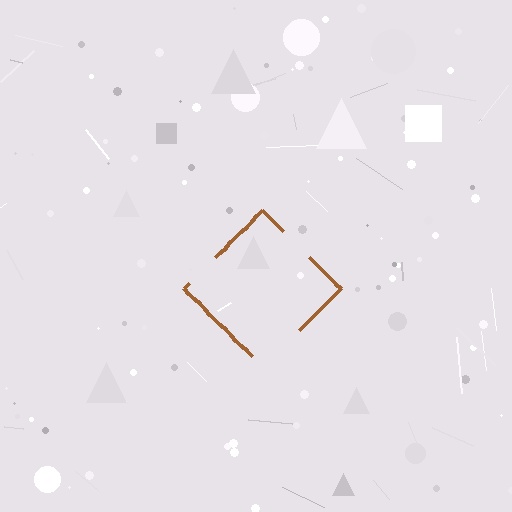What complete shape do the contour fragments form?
The contour fragments form a diamond.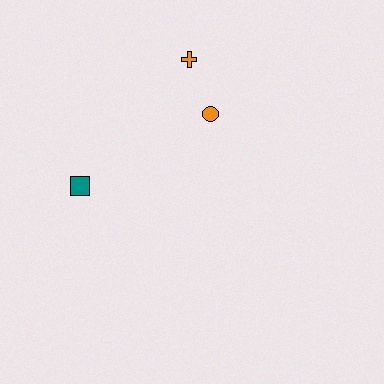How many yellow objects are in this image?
There are no yellow objects.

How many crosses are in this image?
There is 1 cross.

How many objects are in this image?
There are 3 objects.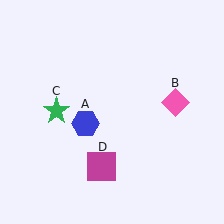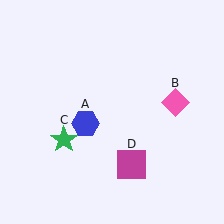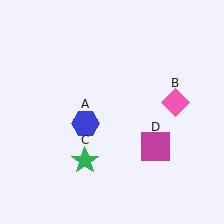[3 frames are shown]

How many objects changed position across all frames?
2 objects changed position: green star (object C), magenta square (object D).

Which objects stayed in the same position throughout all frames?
Blue hexagon (object A) and pink diamond (object B) remained stationary.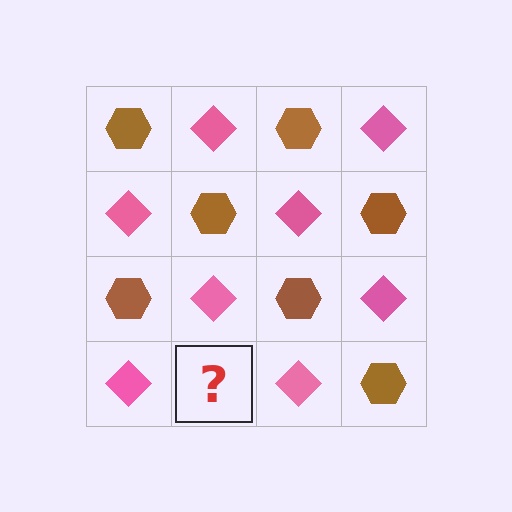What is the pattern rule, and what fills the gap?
The rule is that it alternates brown hexagon and pink diamond in a checkerboard pattern. The gap should be filled with a brown hexagon.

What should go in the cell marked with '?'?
The missing cell should contain a brown hexagon.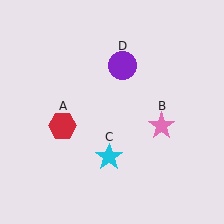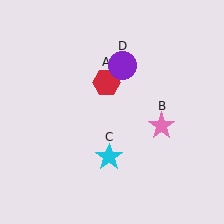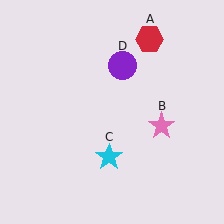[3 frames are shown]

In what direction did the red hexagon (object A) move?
The red hexagon (object A) moved up and to the right.